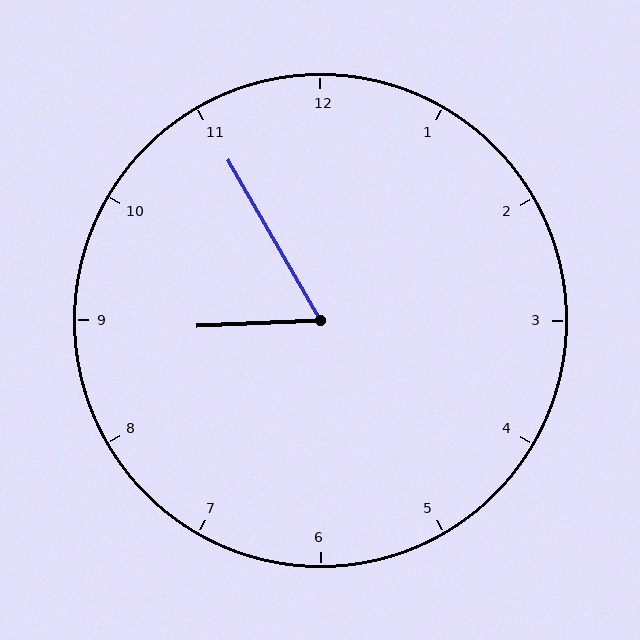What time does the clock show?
8:55.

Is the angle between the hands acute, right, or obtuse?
It is acute.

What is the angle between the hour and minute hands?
Approximately 62 degrees.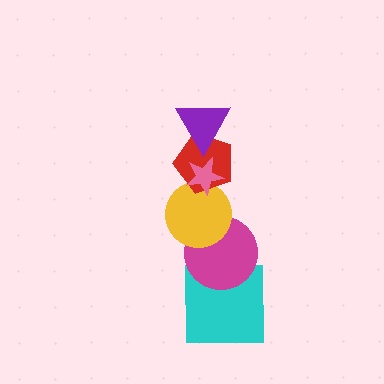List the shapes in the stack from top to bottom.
From top to bottom: the pink star, the purple triangle, the red pentagon, the yellow circle, the magenta circle, the cyan square.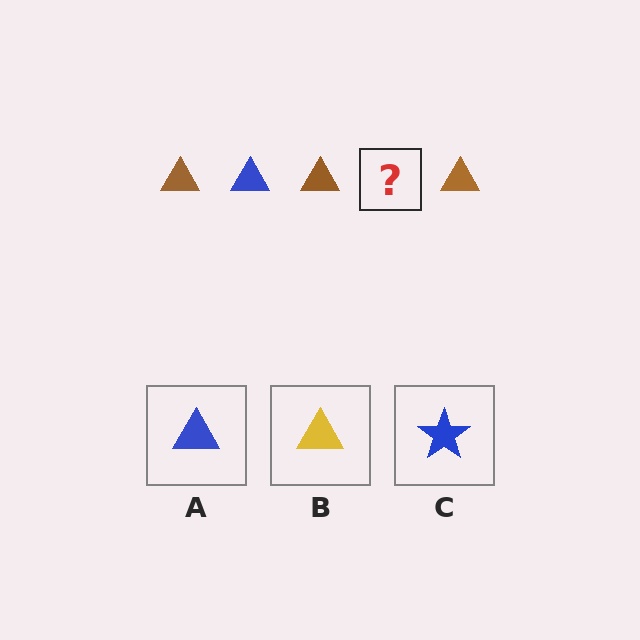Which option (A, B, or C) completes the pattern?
A.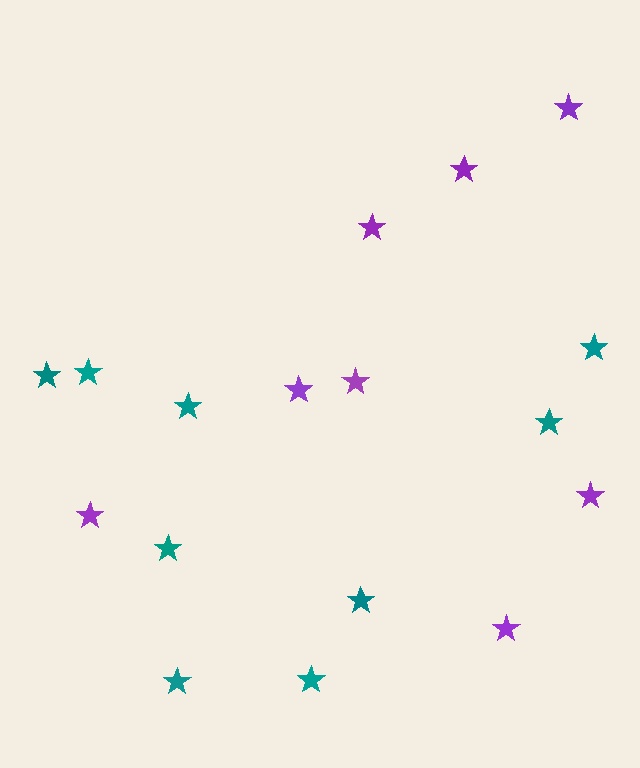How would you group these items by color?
There are 2 groups: one group of teal stars (9) and one group of purple stars (8).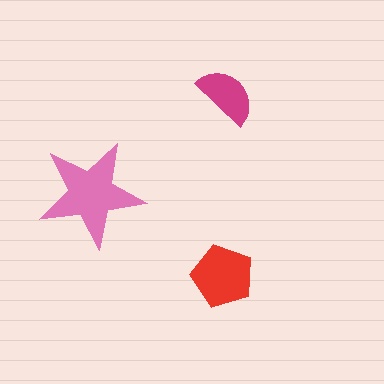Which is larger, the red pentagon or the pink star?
The pink star.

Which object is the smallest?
The magenta semicircle.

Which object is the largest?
The pink star.